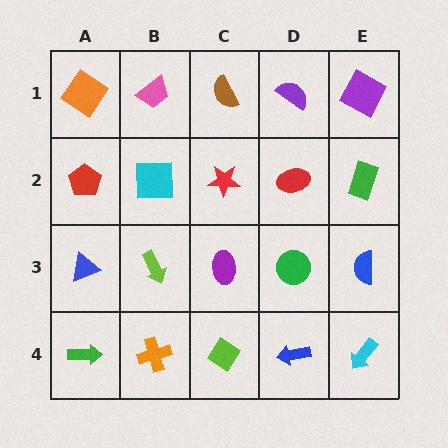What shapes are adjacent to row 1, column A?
A red pentagon (row 2, column A), a pink trapezoid (row 1, column B).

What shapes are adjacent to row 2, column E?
A purple square (row 1, column E), a blue semicircle (row 3, column E), a red ellipse (row 2, column D).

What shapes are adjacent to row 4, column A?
A blue triangle (row 3, column A), an orange cross (row 4, column B).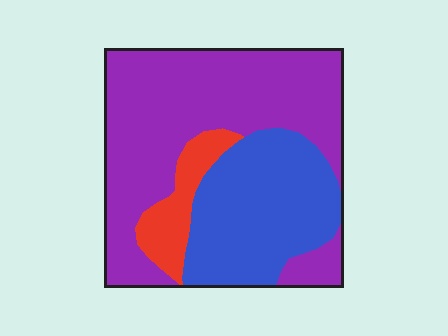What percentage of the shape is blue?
Blue takes up between a quarter and a half of the shape.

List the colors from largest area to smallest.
From largest to smallest: purple, blue, red.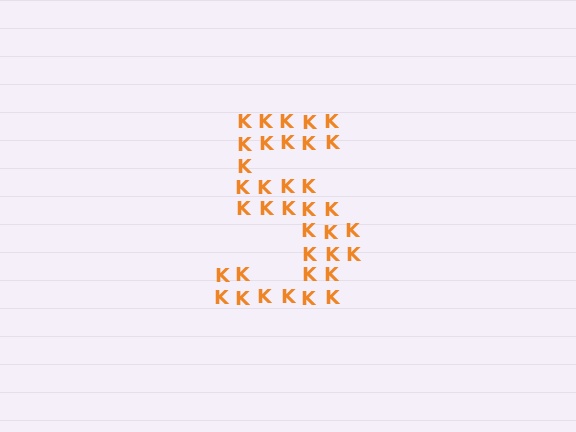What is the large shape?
The large shape is the digit 5.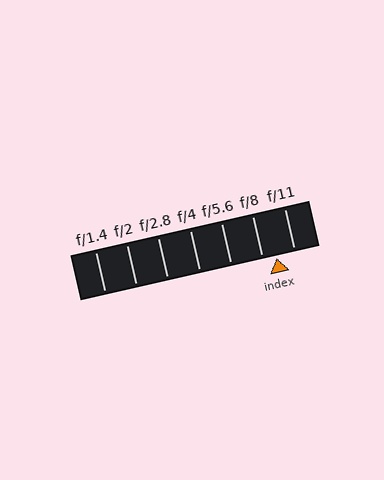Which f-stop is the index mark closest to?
The index mark is closest to f/8.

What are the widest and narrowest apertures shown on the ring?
The widest aperture shown is f/1.4 and the narrowest is f/11.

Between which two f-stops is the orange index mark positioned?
The index mark is between f/8 and f/11.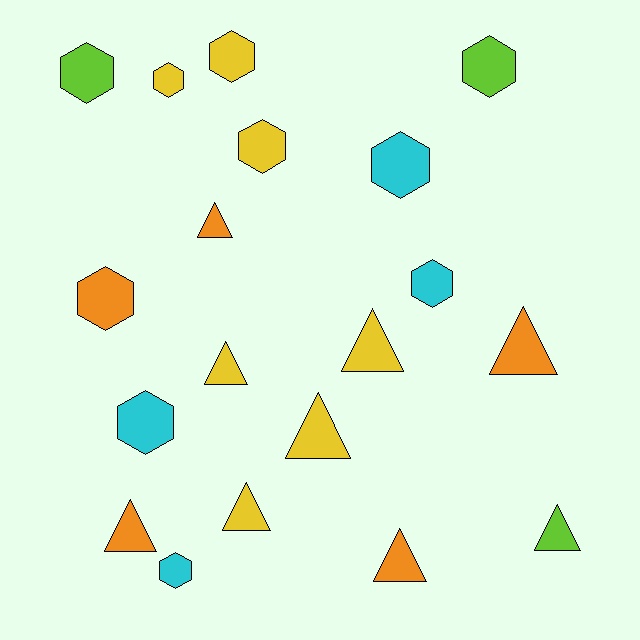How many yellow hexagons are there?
There are 3 yellow hexagons.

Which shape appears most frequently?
Hexagon, with 10 objects.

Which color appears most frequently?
Yellow, with 7 objects.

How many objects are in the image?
There are 19 objects.